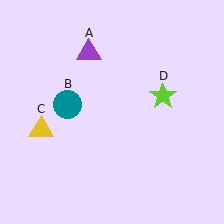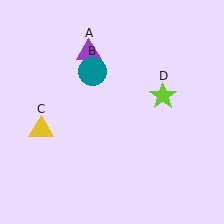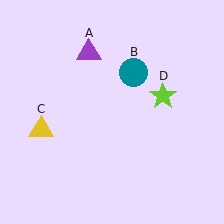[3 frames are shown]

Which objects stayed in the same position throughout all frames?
Purple triangle (object A) and yellow triangle (object C) and lime star (object D) remained stationary.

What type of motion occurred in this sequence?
The teal circle (object B) rotated clockwise around the center of the scene.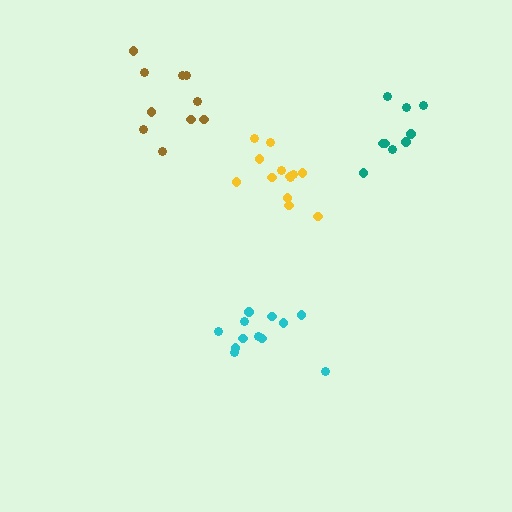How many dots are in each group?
Group 1: 9 dots, Group 2: 10 dots, Group 3: 12 dots, Group 4: 13 dots (44 total).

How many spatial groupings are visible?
There are 4 spatial groupings.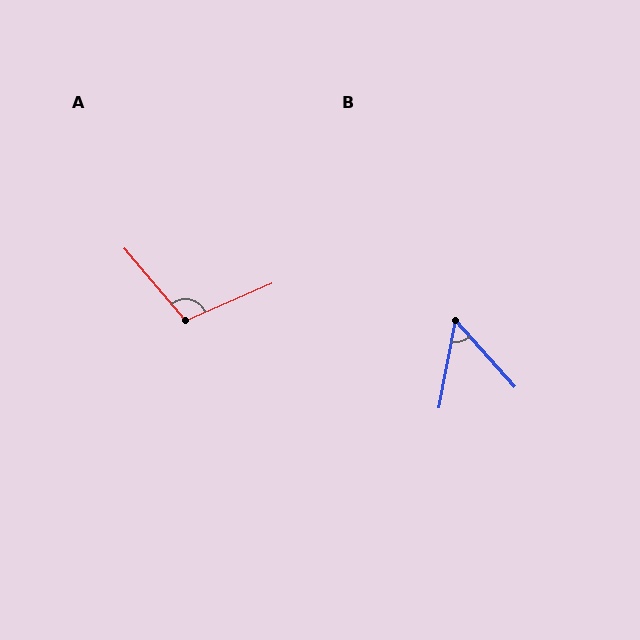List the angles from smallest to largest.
B (53°), A (107°).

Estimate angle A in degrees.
Approximately 107 degrees.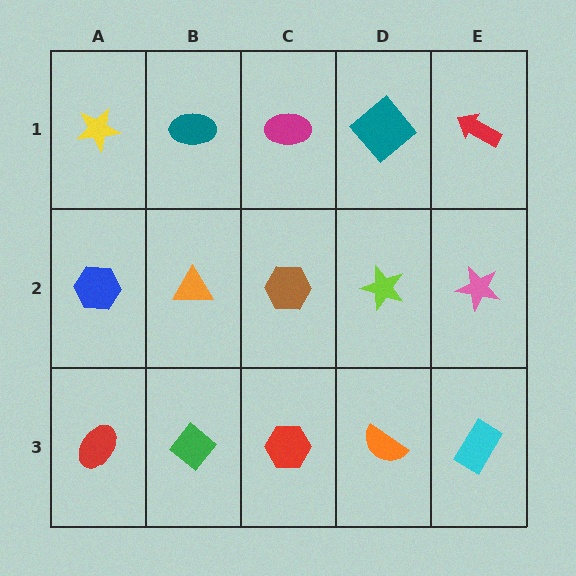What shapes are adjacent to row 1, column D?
A lime star (row 2, column D), a magenta ellipse (row 1, column C), a red arrow (row 1, column E).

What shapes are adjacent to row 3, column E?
A pink star (row 2, column E), an orange semicircle (row 3, column D).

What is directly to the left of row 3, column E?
An orange semicircle.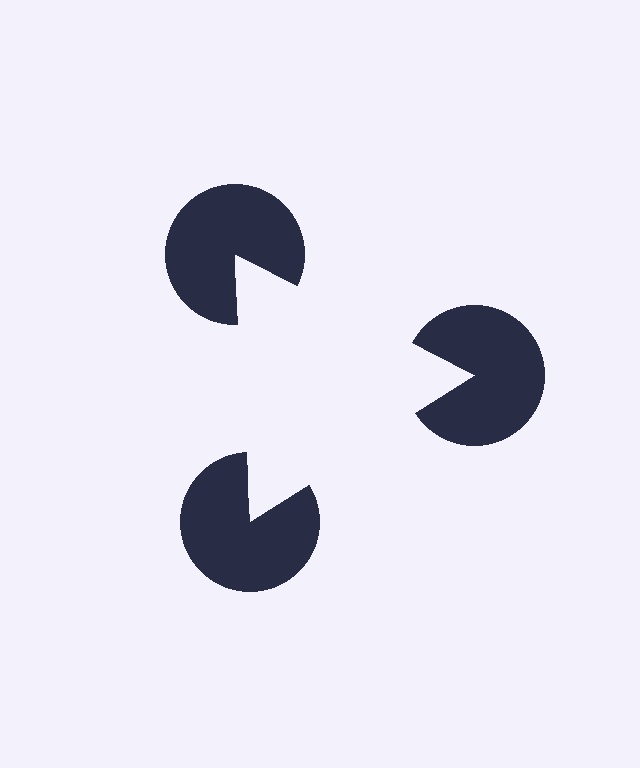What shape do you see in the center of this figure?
An illusory triangle — its edges are inferred from the aligned wedge cuts in the pac-man discs, not physically drawn.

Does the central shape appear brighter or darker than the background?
It typically appears slightly brighter than the background, even though no actual brightness change is drawn.